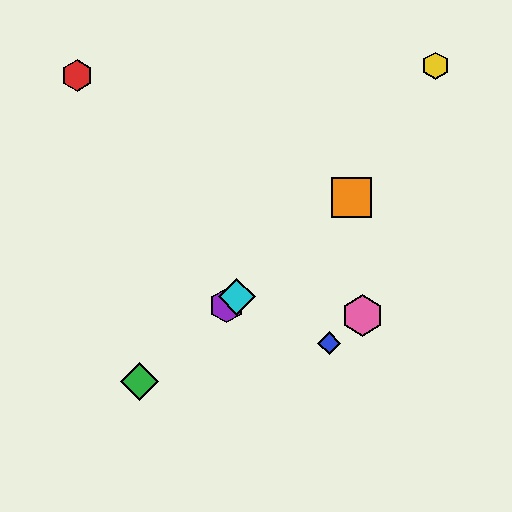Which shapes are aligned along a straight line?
The green diamond, the purple hexagon, the orange square, the cyan diamond are aligned along a straight line.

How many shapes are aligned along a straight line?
4 shapes (the green diamond, the purple hexagon, the orange square, the cyan diamond) are aligned along a straight line.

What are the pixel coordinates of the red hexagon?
The red hexagon is at (77, 76).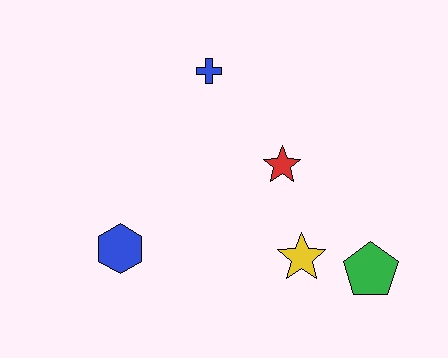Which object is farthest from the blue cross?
The green pentagon is farthest from the blue cross.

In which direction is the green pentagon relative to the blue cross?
The green pentagon is below the blue cross.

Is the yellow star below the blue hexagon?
Yes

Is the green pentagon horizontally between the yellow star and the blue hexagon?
No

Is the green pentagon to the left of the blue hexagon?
No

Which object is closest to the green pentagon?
The yellow star is closest to the green pentagon.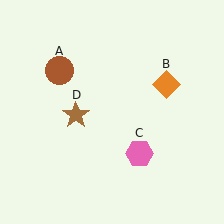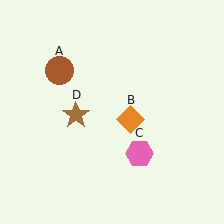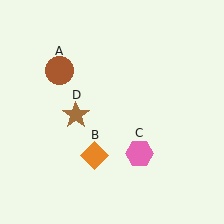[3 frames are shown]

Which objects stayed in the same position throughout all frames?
Brown circle (object A) and pink hexagon (object C) and brown star (object D) remained stationary.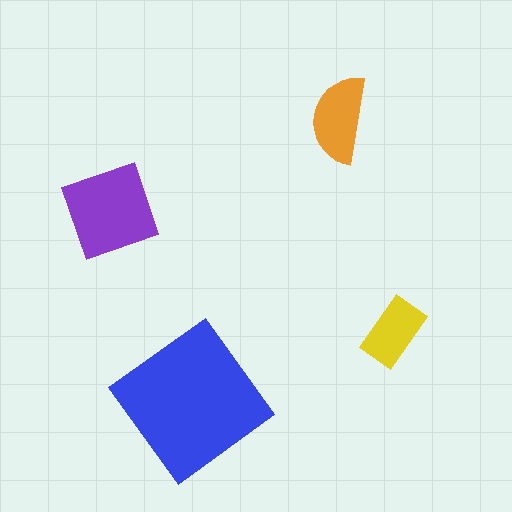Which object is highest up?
The orange semicircle is topmost.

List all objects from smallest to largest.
The yellow rectangle, the orange semicircle, the purple diamond, the blue diamond.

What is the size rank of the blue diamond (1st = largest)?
1st.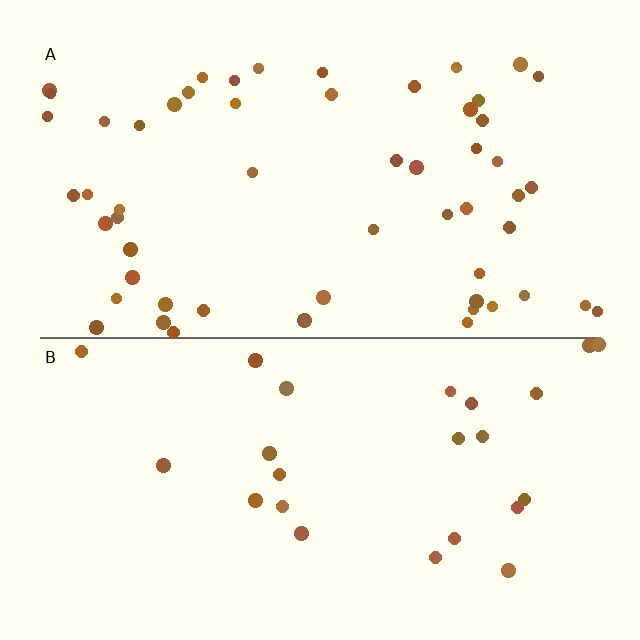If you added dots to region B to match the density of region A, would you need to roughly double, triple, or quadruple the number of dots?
Approximately double.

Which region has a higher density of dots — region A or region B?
A (the top).